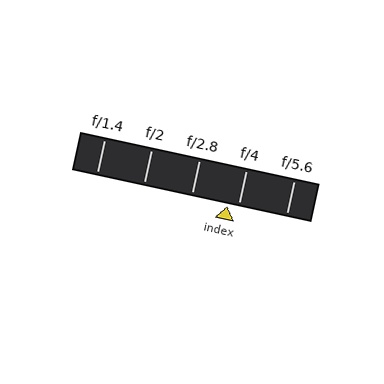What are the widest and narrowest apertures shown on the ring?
The widest aperture shown is f/1.4 and the narrowest is f/5.6.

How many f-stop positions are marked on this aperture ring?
There are 5 f-stop positions marked.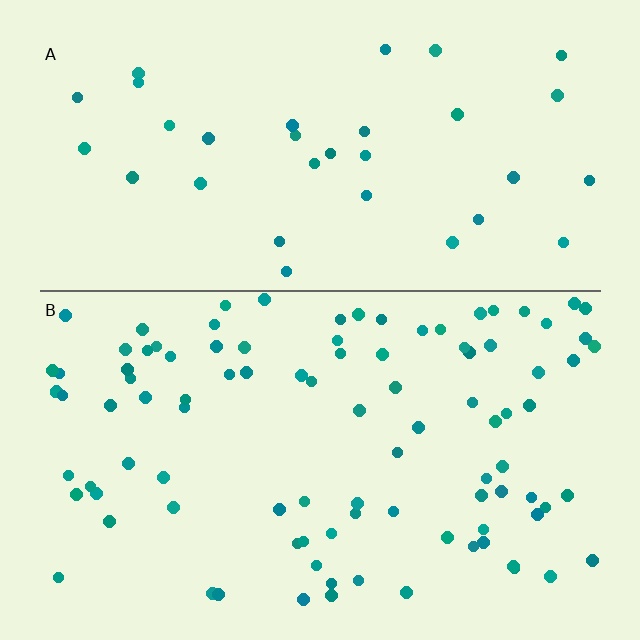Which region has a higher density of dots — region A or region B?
B (the bottom).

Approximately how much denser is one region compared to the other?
Approximately 2.9× — region B over region A.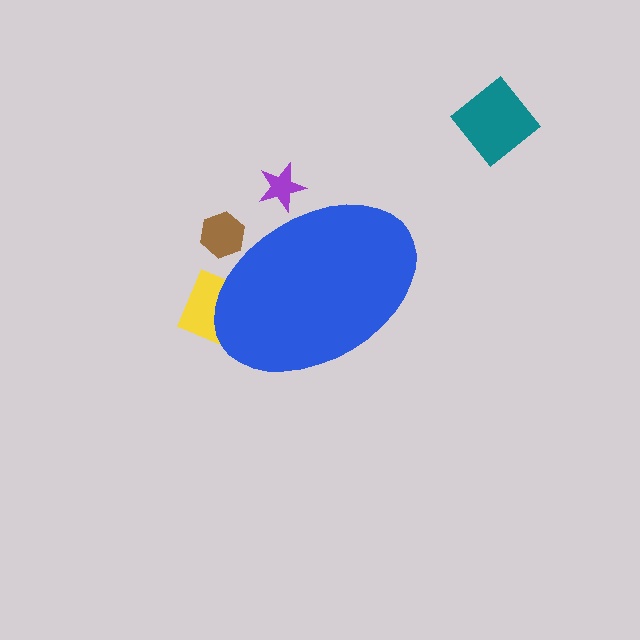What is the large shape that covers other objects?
A blue ellipse.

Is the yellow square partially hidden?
Yes, the yellow square is partially hidden behind the blue ellipse.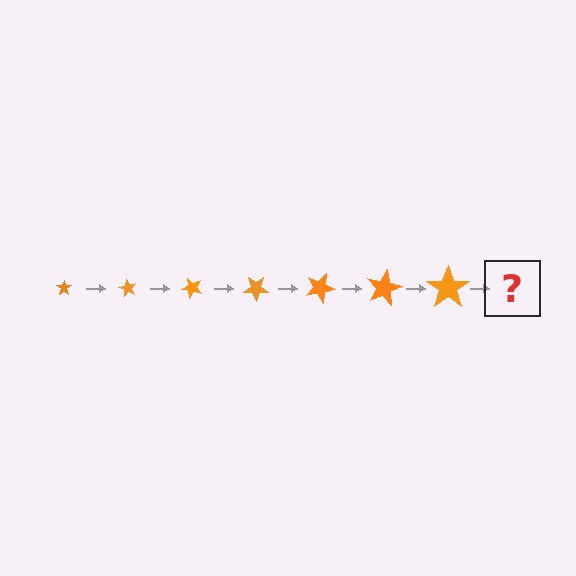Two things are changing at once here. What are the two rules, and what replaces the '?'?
The two rules are that the star grows larger each step and it rotates 60 degrees each step. The '?' should be a star, larger than the previous one and rotated 420 degrees from the start.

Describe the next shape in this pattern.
It should be a star, larger than the previous one and rotated 420 degrees from the start.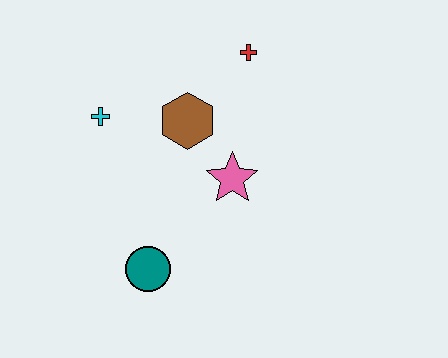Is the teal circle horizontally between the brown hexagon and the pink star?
No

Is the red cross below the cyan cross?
No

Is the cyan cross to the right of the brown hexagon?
No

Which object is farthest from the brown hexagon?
The teal circle is farthest from the brown hexagon.